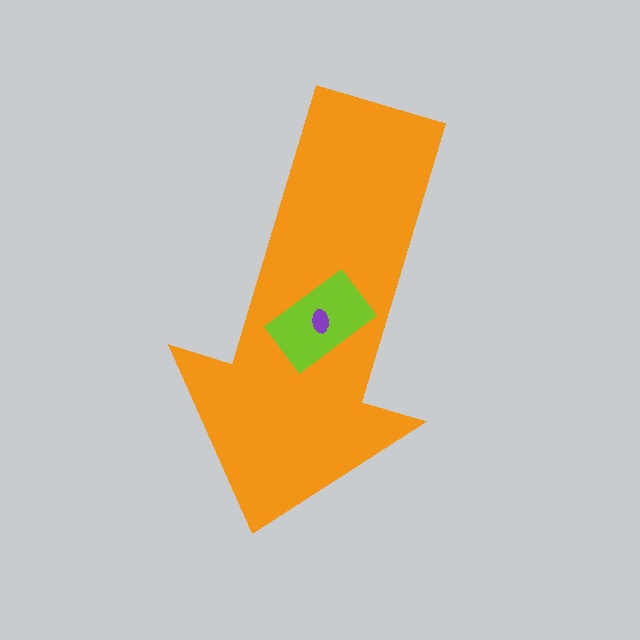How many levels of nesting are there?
3.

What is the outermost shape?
The orange arrow.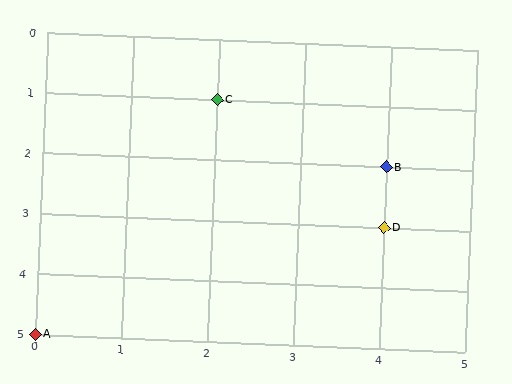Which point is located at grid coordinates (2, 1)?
Point C is at (2, 1).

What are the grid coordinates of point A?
Point A is at grid coordinates (0, 5).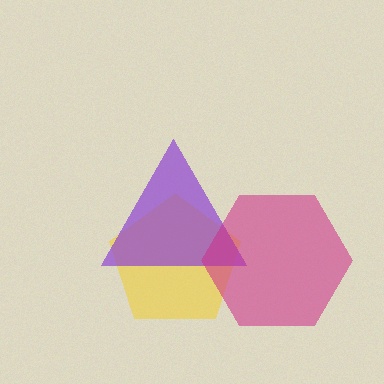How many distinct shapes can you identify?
There are 3 distinct shapes: a yellow pentagon, a purple triangle, a magenta hexagon.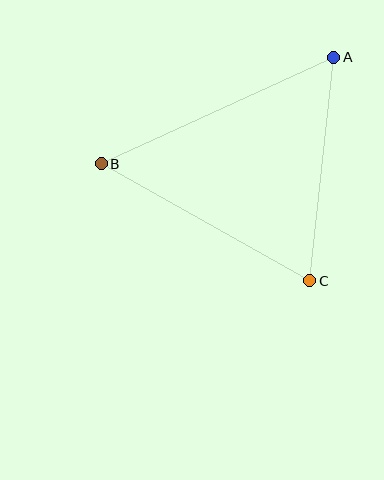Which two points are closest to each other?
Points A and C are closest to each other.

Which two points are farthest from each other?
Points A and B are farthest from each other.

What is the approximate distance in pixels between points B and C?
The distance between B and C is approximately 239 pixels.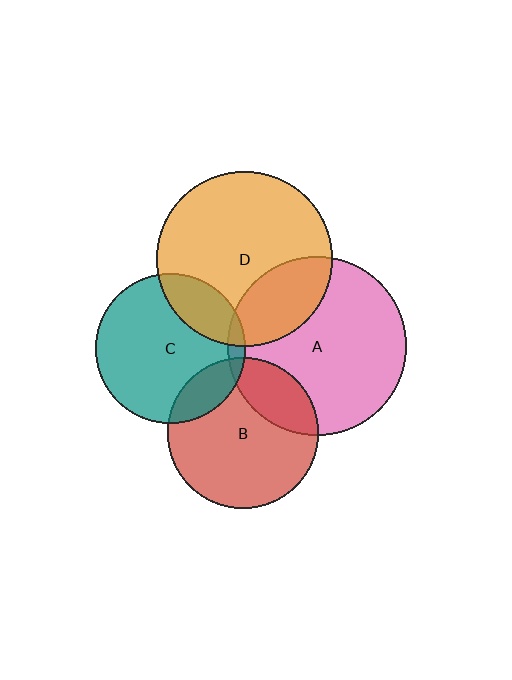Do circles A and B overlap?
Yes.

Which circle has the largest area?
Circle A (pink).